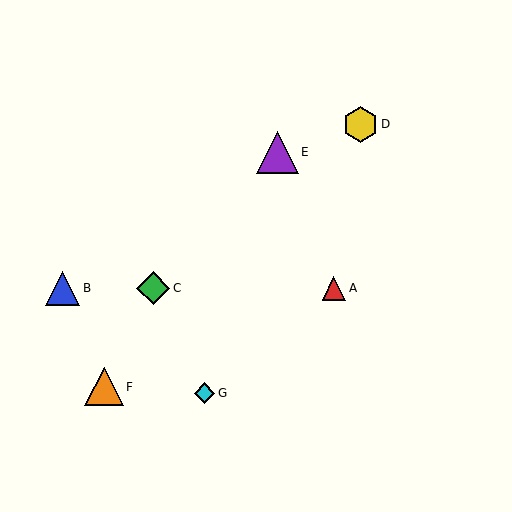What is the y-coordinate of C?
Object C is at y≈288.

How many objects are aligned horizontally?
3 objects (A, B, C) are aligned horizontally.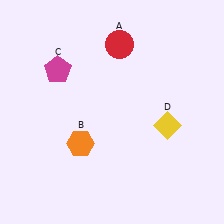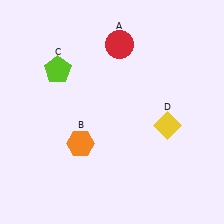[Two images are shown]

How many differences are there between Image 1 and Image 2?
There is 1 difference between the two images.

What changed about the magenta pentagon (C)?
In Image 1, C is magenta. In Image 2, it changed to lime.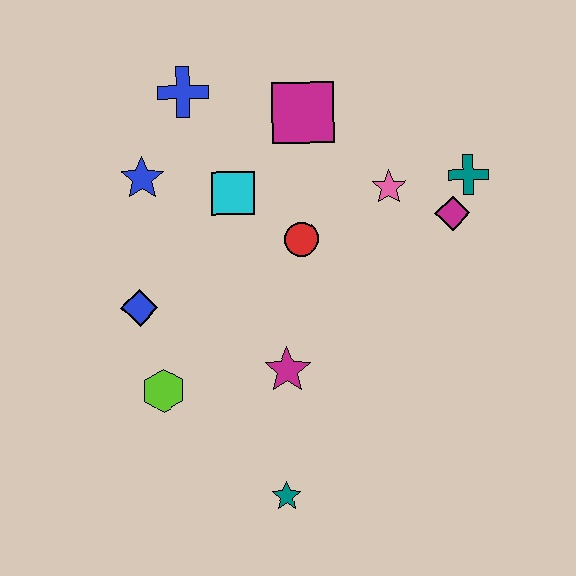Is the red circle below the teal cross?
Yes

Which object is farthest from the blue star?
The teal star is farthest from the blue star.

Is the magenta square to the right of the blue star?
Yes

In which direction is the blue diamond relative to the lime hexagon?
The blue diamond is above the lime hexagon.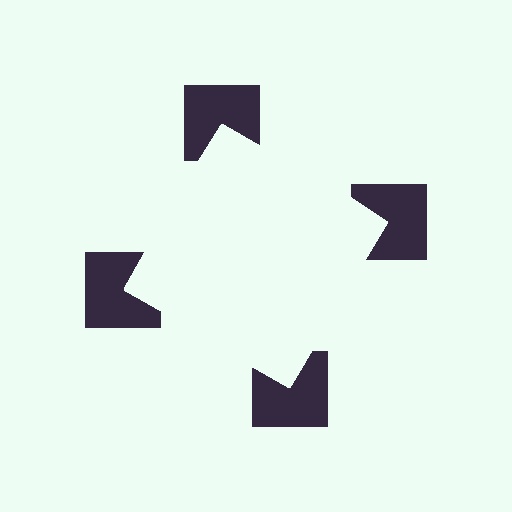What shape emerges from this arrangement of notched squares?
An illusory square — its edges are inferred from the aligned wedge cuts in the notched squares, not physically drawn.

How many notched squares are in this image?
There are 4 — one at each vertex of the illusory square.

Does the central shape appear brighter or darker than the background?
It typically appears slightly brighter than the background, even though no actual brightness change is drawn.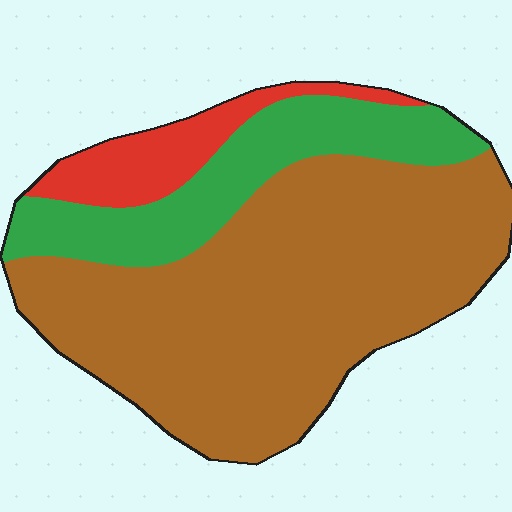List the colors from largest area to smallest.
From largest to smallest: brown, green, red.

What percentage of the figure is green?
Green takes up between a sixth and a third of the figure.